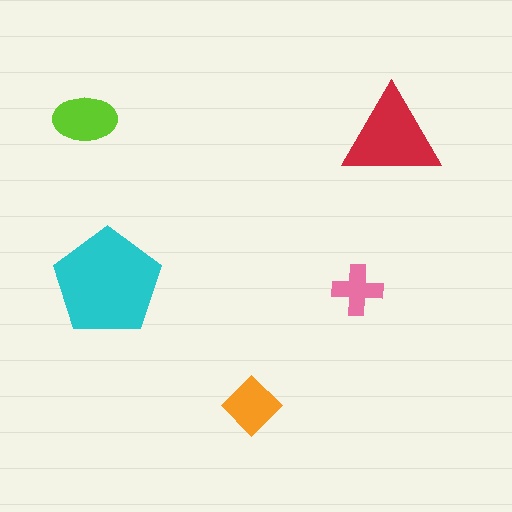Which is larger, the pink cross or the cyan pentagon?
The cyan pentagon.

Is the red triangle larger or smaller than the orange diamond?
Larger.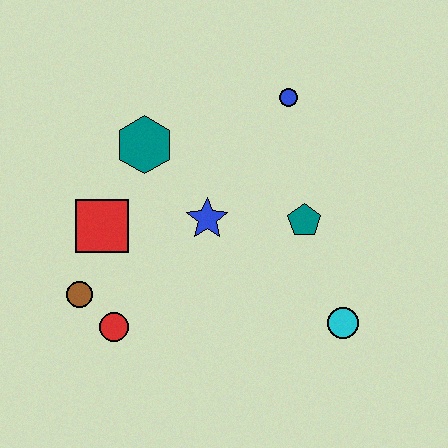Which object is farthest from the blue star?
The cyan circle is farthest from the blue star.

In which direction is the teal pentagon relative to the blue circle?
The teal pentagon is below the blue circle.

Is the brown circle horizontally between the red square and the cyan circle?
No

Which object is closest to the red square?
The brown circle is closest to the red square.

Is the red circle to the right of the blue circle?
No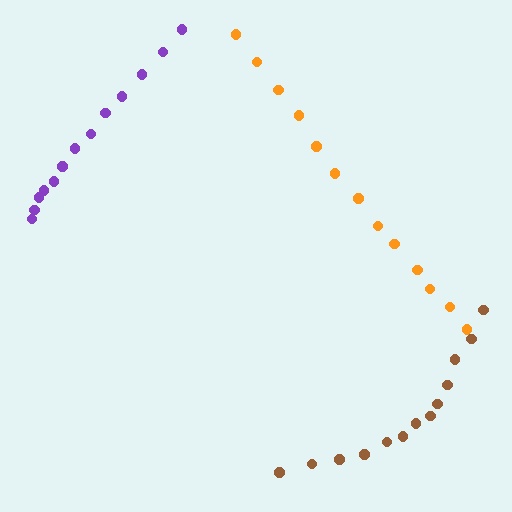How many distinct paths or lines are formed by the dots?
There are 3 distinct paths.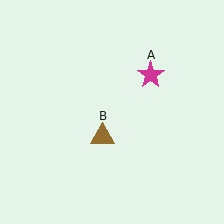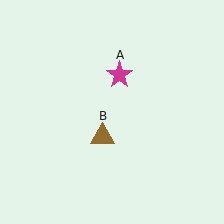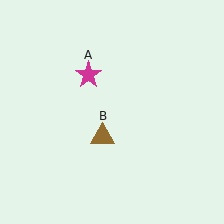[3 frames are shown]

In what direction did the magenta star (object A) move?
The magenta star (object A) moved left.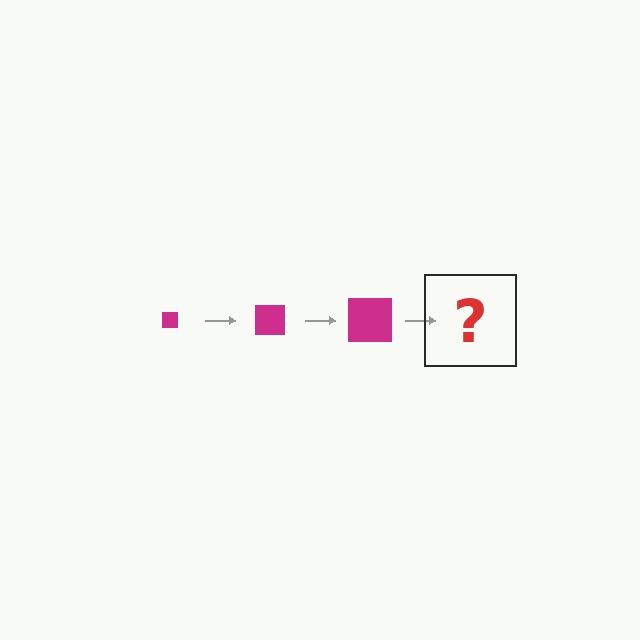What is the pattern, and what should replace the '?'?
The pattern is that the square gets progressively larger each step. The '?' should be a magenta square, larger than the previous one.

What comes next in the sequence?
The next element should be a magenta square, larger than the previous one.